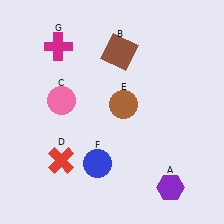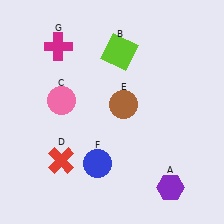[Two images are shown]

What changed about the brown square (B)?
In Image 1, B is brown. In Image 2, it changed to lime.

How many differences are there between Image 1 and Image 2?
There is 1 difference between the two images.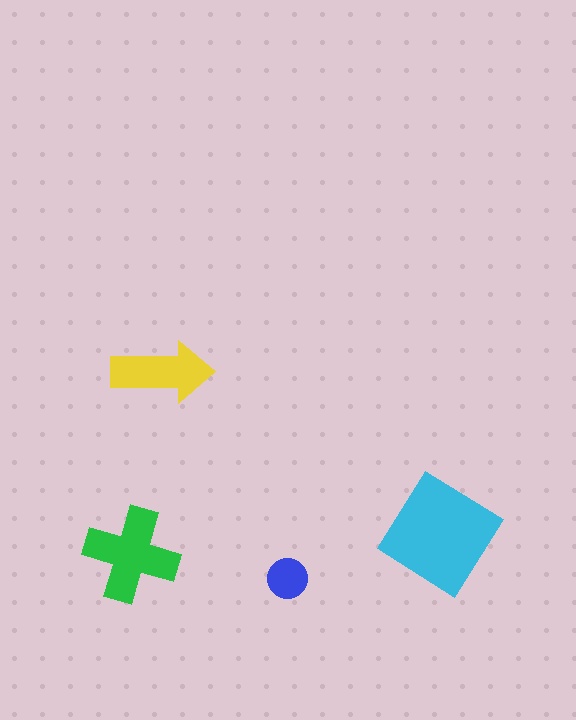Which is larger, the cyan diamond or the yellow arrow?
The cyan diamond.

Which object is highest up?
The yellow arrow is topmost.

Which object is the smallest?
The blue circle.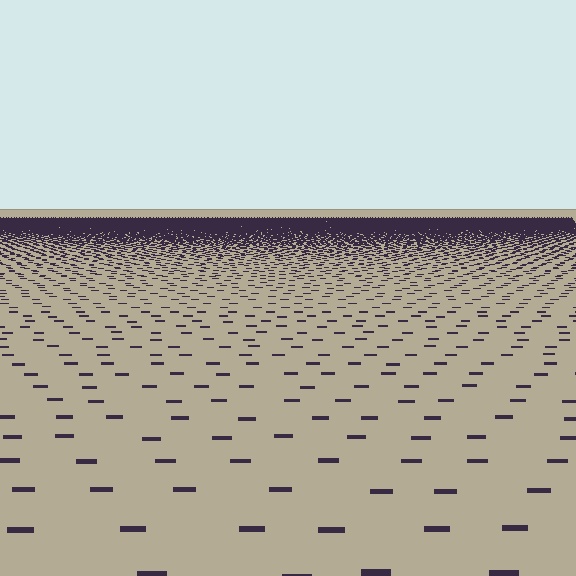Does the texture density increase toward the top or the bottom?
Density increases toward the top.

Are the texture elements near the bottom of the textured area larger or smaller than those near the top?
Larger. Near the bottom, elements are closer to the viewer and appear at a bigger on-screen size.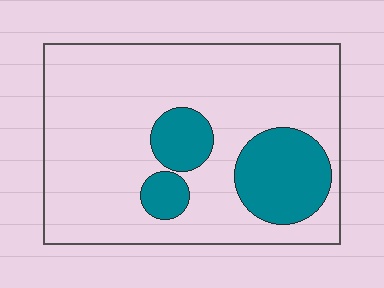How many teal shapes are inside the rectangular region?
3.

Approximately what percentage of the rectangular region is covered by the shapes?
Approximately 20%.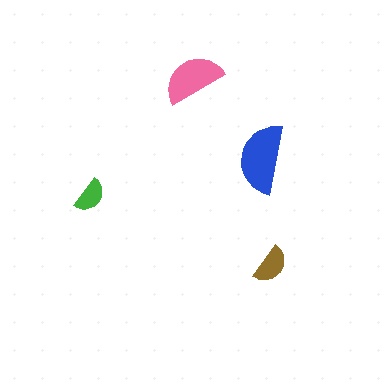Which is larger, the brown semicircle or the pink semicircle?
The pink one.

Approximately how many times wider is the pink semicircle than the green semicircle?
About 1.5 times wider.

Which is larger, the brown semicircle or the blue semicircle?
The blue one.